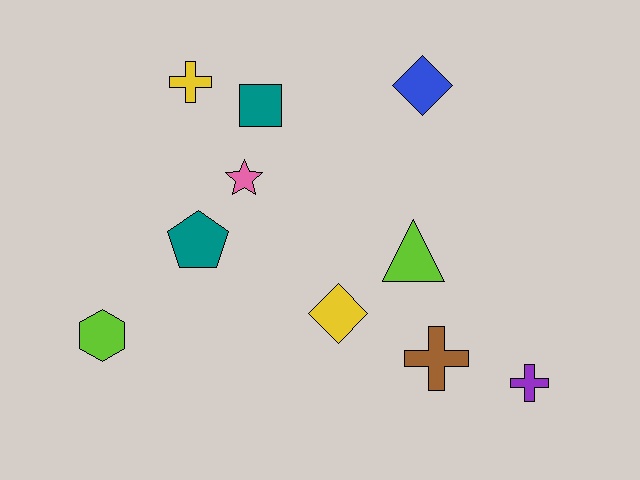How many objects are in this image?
There are 10 objects.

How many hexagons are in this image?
There is 1 hexagon.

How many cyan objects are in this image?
There are no cyan objects.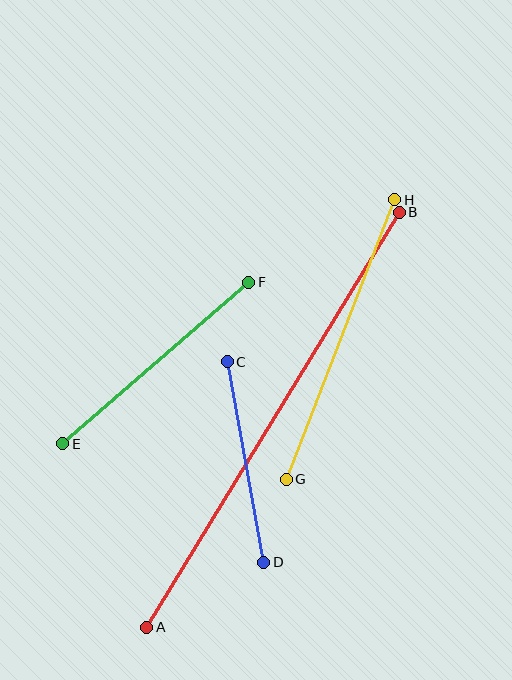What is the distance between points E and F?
The distance is approximately 246 pixels.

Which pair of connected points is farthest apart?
Points A and B are farthest apart.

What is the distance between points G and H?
The distance is approximately 299 pixels.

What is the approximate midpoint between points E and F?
The midpoint is at approximately (156, 363) pixels.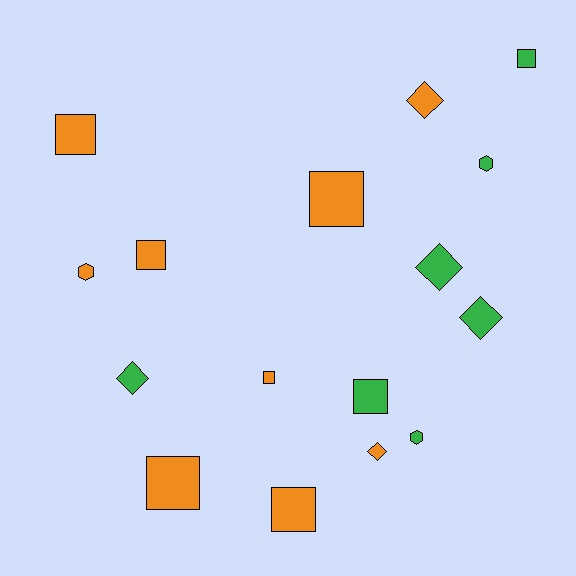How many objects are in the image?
There are 16 objects.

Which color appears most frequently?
Orange, with 9 objects.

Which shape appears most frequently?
Square, with 8 objects.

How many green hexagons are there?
There are 2 green hexagons.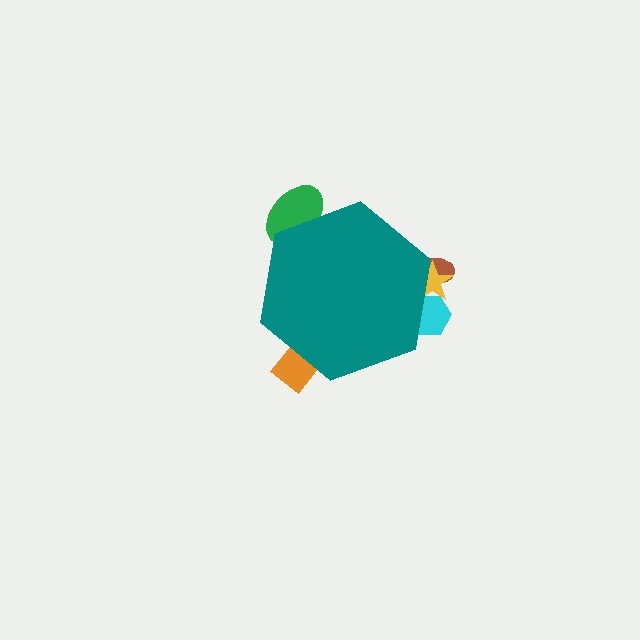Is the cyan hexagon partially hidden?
Yes, the cyan hexagon is partially hidden behind the teal hexagon.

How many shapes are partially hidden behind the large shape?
5 shapes are partially hidden.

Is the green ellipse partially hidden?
Yes, the green ellipse is partially hidden behind the teal hexagon.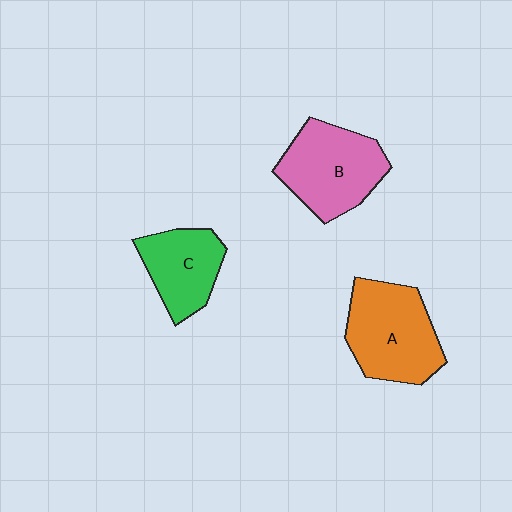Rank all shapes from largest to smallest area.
From largest to smallest: A (orange), B (pink), C (green).